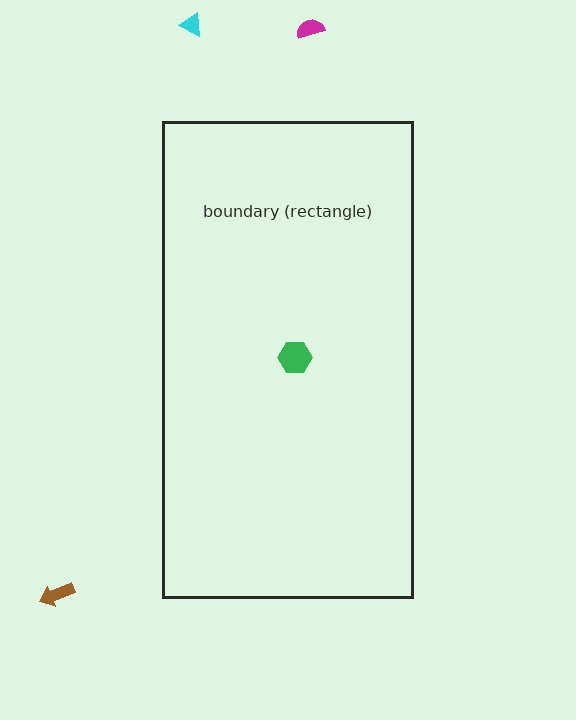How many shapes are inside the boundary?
1 inside, 3 outside.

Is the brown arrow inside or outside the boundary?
Outside.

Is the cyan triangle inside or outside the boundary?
Outside.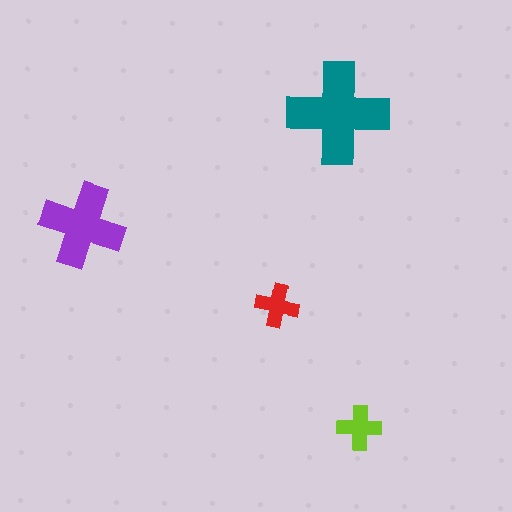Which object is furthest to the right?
The lime cross is rightmost.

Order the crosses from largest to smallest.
the teal one, the purple one, the lime one, the red one.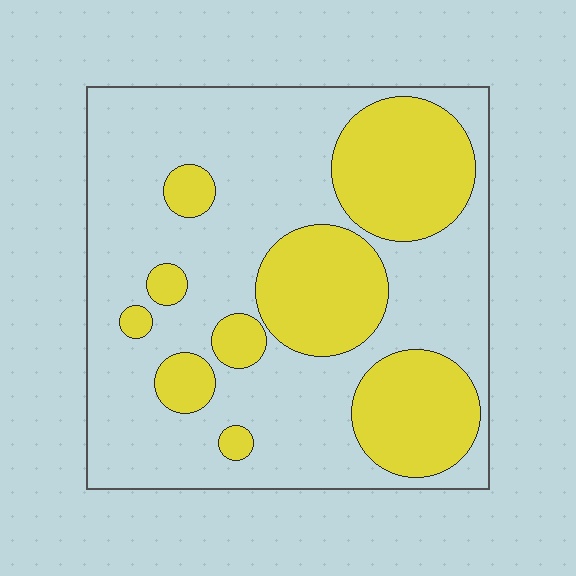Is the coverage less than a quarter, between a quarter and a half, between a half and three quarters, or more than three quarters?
Between a quarter and a half.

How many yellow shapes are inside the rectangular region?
9.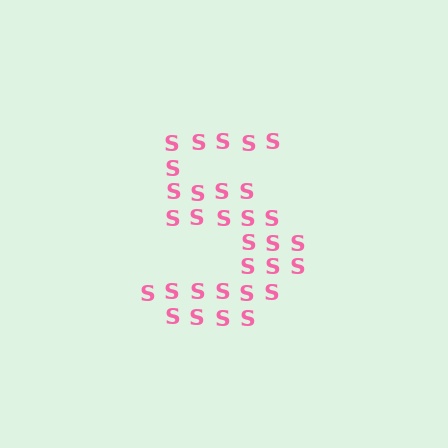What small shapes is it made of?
It is made of small letter S's.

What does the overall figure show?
The overall figure shows the digit 5.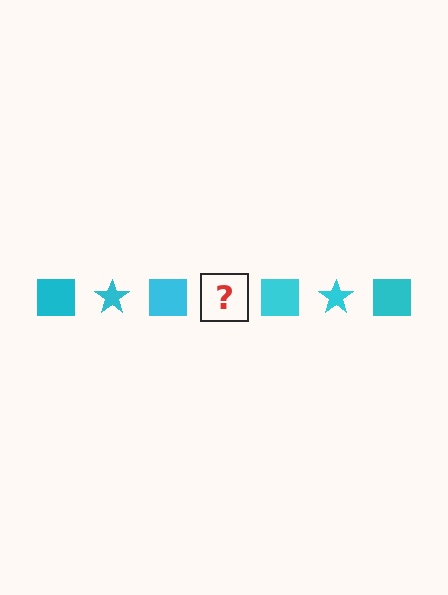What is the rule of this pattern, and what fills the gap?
The rule is that the pattern cycles through square, star shapes in cyan. The gap should be filled with a cyan star.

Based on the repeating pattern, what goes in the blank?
The blank should be a cyan star.